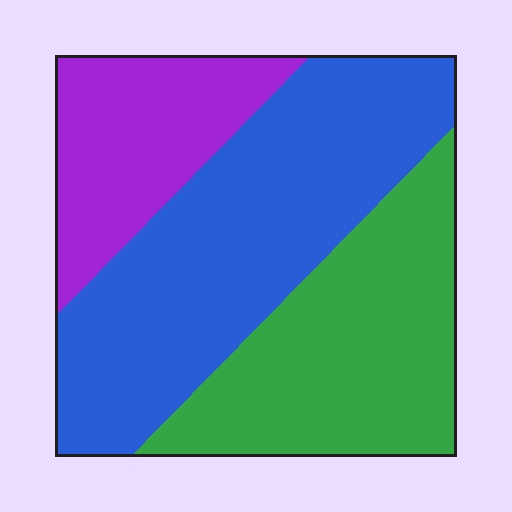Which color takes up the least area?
Purple, at roughly 20%.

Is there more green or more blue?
Blue.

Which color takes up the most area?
Blue, at roughly 45%.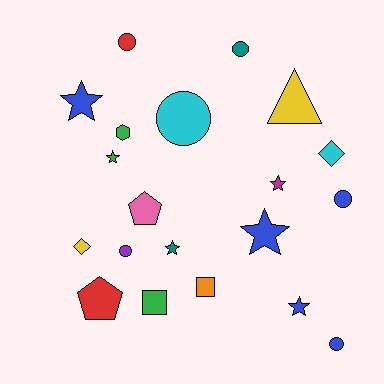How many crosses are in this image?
There are no crosses.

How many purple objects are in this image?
There is 1 purple object.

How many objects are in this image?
There are 20 objects.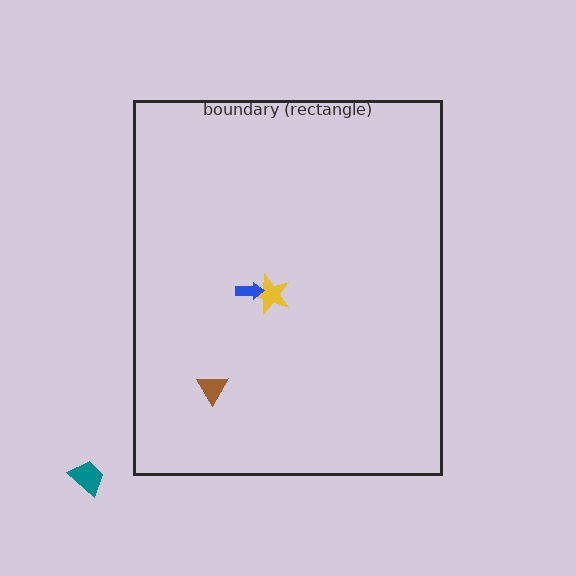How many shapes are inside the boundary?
3 inside, 1 outside.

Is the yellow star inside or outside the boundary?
Inside.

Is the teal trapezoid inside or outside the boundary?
Outside.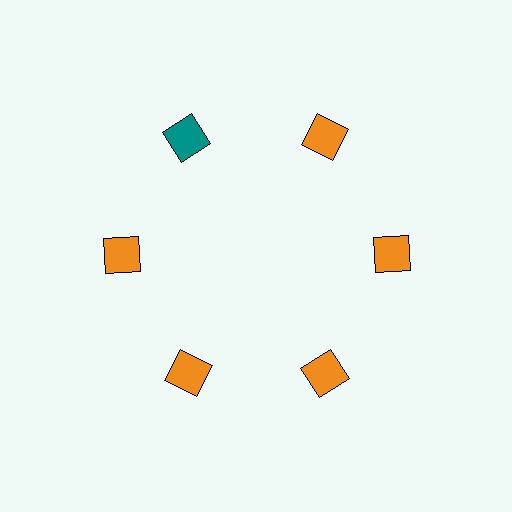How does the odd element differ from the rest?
It has a different color: teal instead of orange.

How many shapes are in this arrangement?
There are 6 shapes arranged in a ring pattern.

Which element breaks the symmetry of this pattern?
The teal diamond at roughly the 11 o'clock position breaks the symmetry. All other shapes are orange diamonds.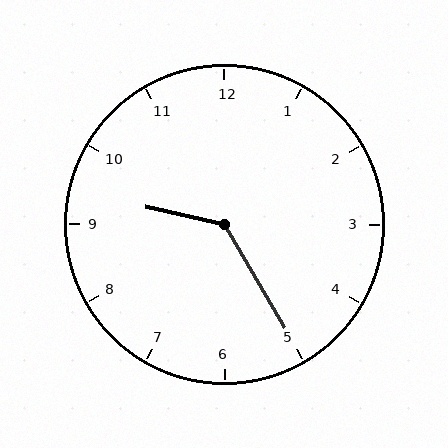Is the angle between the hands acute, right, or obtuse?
It is obtuse.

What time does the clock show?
9:25.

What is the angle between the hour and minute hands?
Approximately 132 degrees.